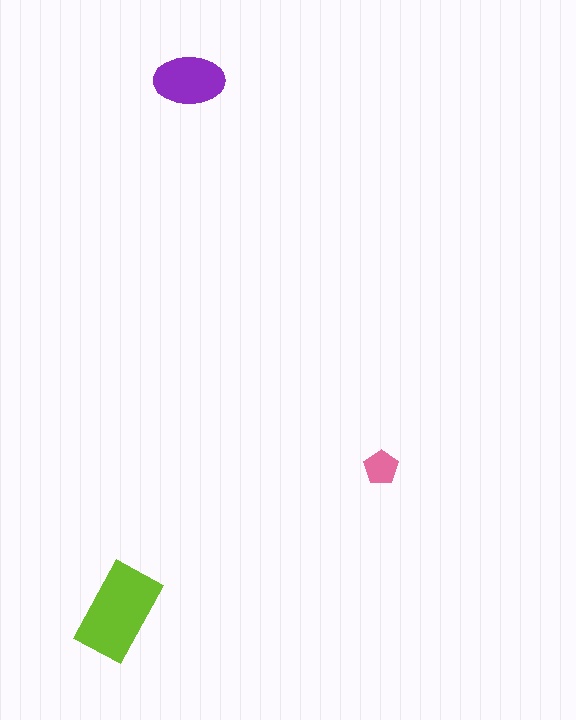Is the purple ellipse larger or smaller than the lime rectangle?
Smaller.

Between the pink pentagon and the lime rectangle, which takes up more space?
The lime rectangle.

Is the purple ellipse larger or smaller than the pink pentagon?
Larger.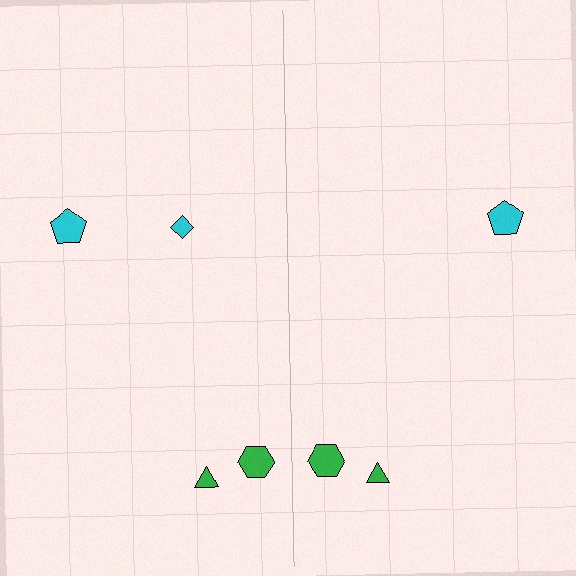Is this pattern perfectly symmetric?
No, the pattern is not perfectly symmetric. A cyan diamond is missing from the right side.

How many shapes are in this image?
There are 7 shapes in this image.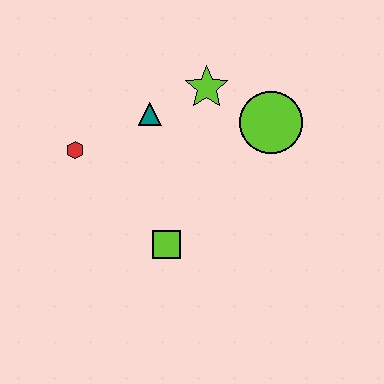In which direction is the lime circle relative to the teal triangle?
The lime circle is to the right of the teal triangle.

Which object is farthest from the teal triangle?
The lime square is farthest from the teal triangle.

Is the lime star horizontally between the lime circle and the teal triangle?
Yes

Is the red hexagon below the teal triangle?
Yes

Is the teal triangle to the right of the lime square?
No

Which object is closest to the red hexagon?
The teal triangle is closest to the red hexagon.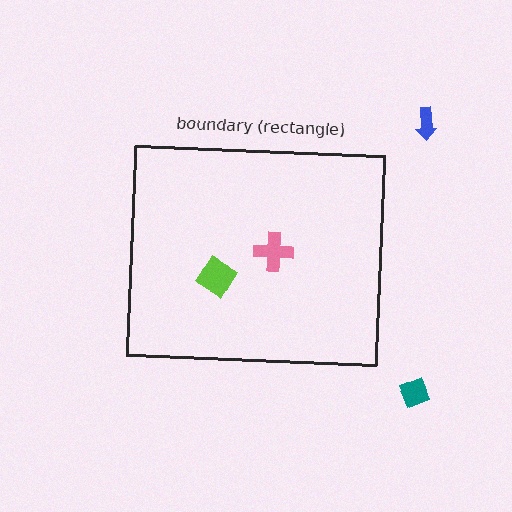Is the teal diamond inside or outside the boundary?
Outside.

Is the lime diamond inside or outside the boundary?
Inside.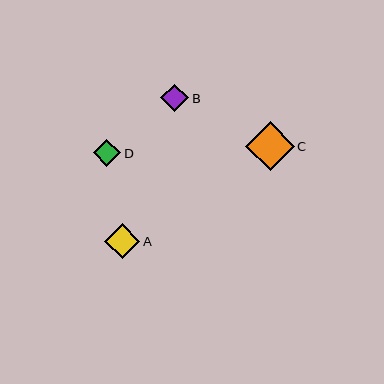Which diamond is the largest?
Diamond C is the largest with a size of approximately 48 pixels.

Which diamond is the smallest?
Diamond B is the smallest with a size of approximately 28 pixels.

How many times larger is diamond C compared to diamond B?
Diamond C is approximately 1.7 times the size of diamond B.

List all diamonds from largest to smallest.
From largest to smallest: C, A, D, B.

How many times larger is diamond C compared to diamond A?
Diamond C is approximately 1.4 times the size of diamond A.